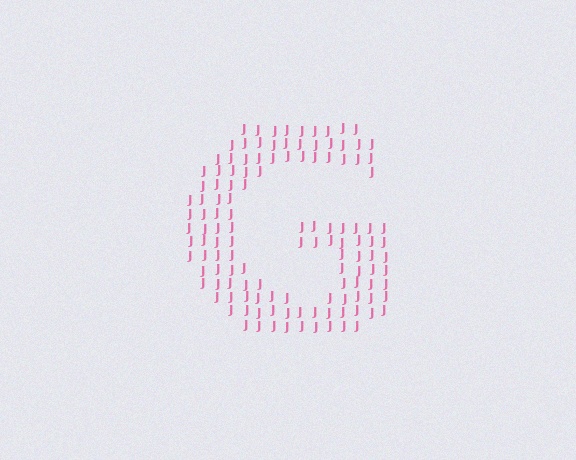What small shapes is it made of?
It is made of small letter J's.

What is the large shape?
The large shape is the letter G.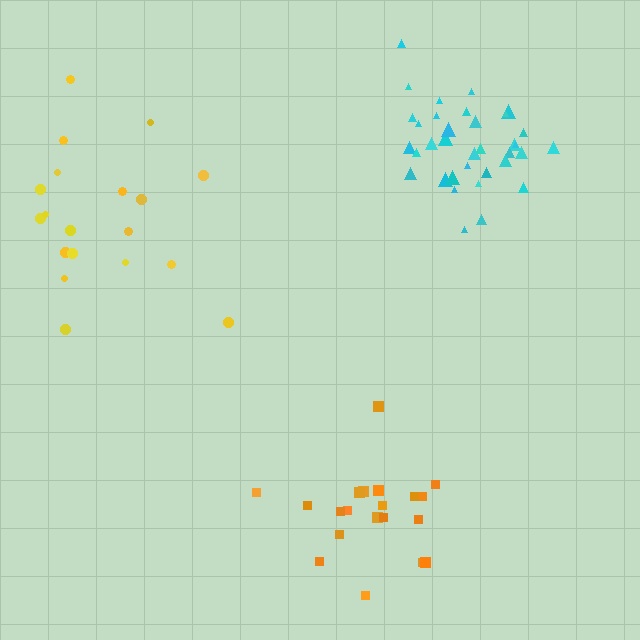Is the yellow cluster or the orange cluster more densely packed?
Orange.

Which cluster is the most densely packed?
Cyan.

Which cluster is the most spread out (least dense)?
Yellow.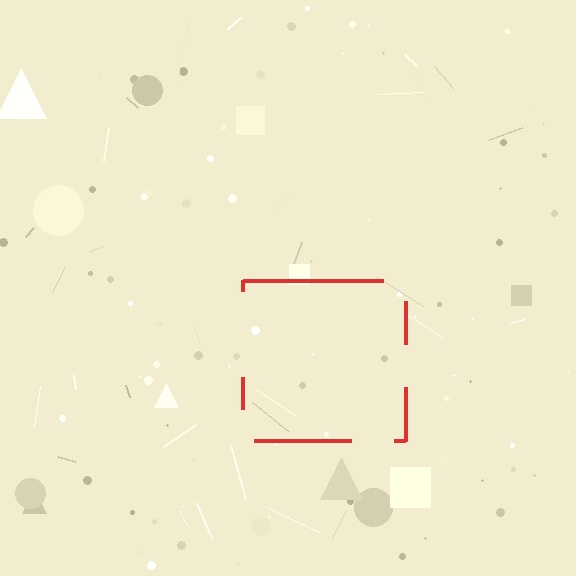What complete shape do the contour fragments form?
The contour fragments form a square.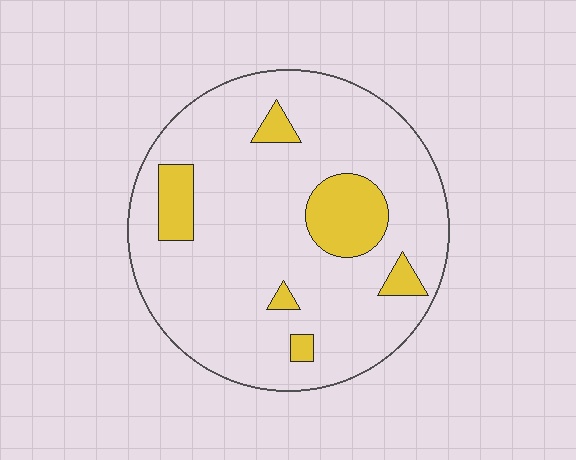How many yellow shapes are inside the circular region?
6.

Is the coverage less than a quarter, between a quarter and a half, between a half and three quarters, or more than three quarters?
Less than a quarter.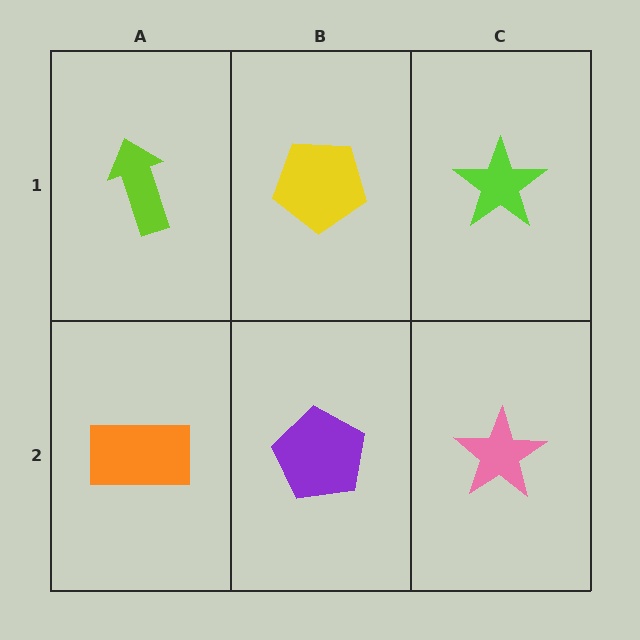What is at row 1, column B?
A yellow pentagon.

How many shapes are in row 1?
3 shapes.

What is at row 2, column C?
A pink star.